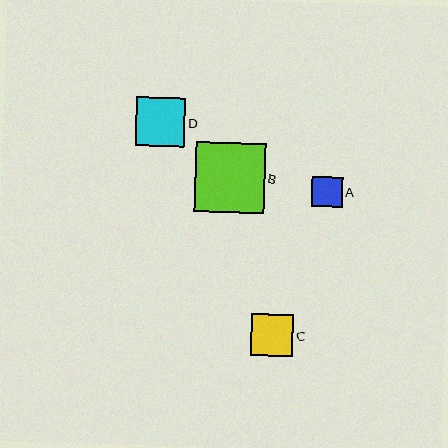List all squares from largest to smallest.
From largest to smallest: B, D, C, A.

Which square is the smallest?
Square A is the smallest with a size of approximately 31 pixels.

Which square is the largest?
Square B is the largest with a size of approximately 70 pixels.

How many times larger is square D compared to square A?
Square D is approximately 1.6 times the size of square A.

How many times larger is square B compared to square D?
Square B is approximately 1.4 times the size of square D.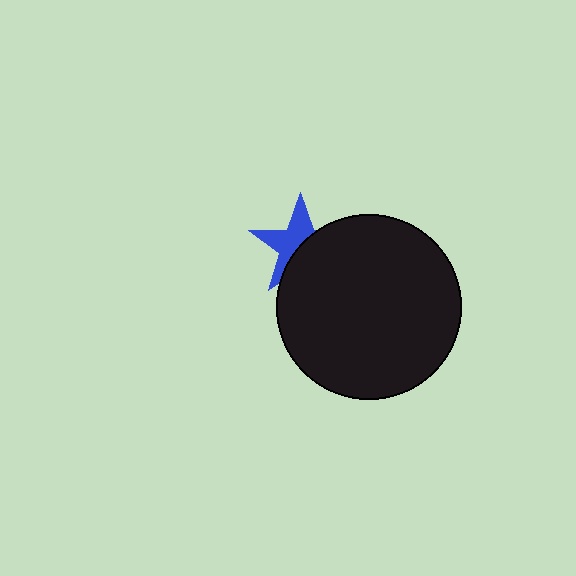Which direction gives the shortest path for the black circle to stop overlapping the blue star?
Moving toward the lower-right gives the shortest separation.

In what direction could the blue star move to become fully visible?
The blue star could move toward the upper-left. That would shift it out from behind the black circle entirely.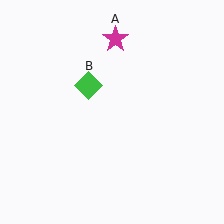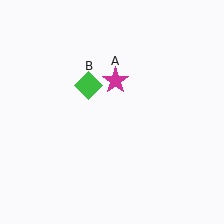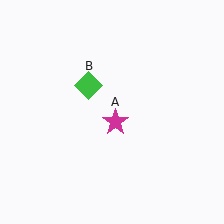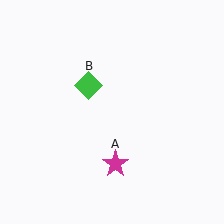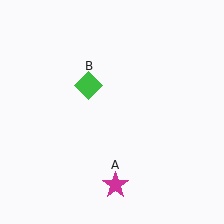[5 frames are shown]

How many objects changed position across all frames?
1 object changed position: magenta star (object A).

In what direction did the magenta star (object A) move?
The magenta star (object A) moved down.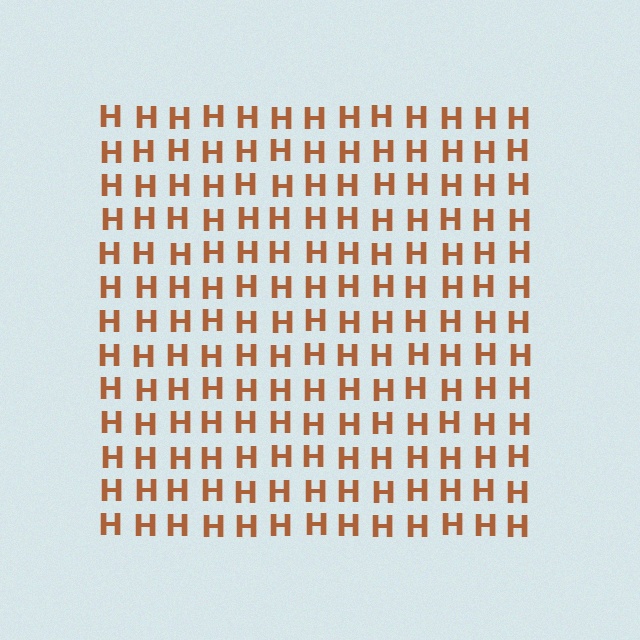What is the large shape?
The large shape is a square.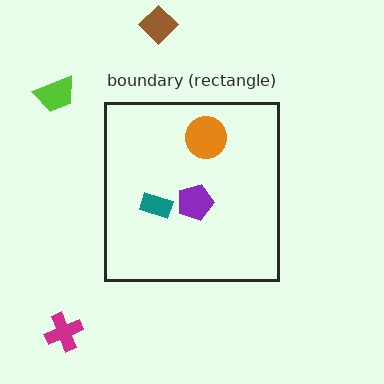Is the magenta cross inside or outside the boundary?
Outside.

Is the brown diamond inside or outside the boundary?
Outside.